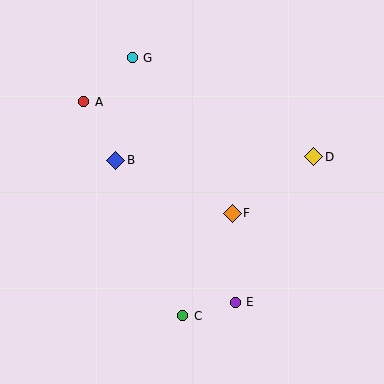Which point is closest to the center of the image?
Point F at (232, 213) is closest to the center.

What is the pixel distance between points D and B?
The distance between D and B is 198 pixels.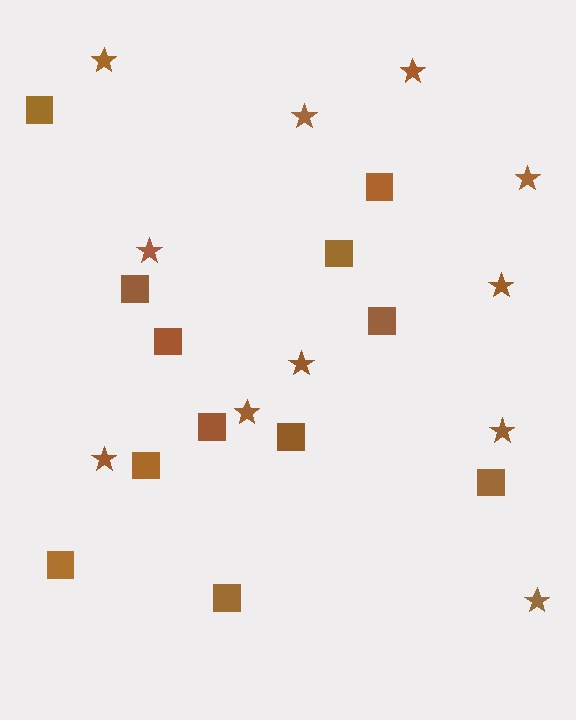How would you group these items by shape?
There are 2 groups: one group of stars (11) and one group of squares (12).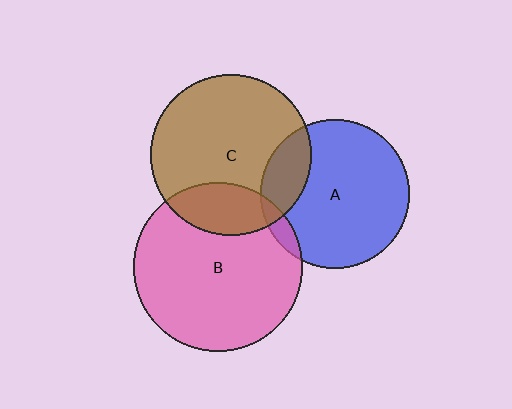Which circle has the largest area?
Circle B (pink).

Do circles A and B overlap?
Yes.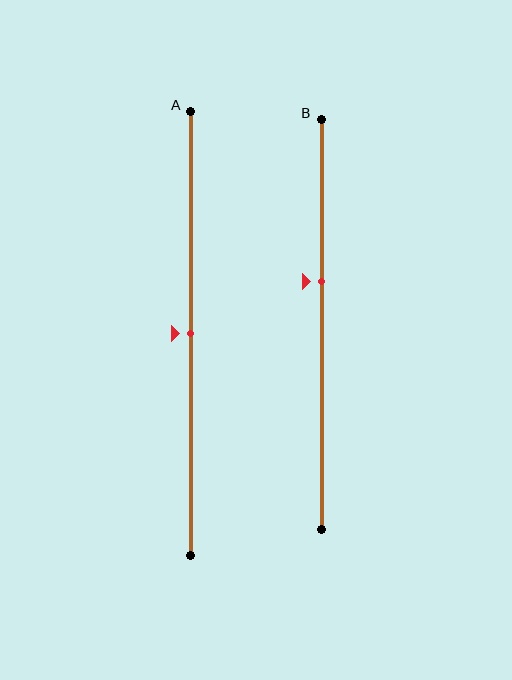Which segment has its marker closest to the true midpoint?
Segment A has its marker closest to the true midpoint.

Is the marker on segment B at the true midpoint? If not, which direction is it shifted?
No, the marker on segment B is shifted upward by about 11% of the segment length.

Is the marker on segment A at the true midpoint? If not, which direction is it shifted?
Yes, the marker on segment A is at the true midpoint.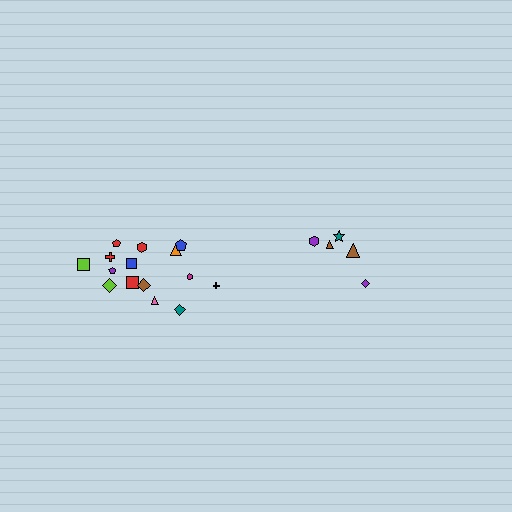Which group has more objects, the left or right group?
The left group.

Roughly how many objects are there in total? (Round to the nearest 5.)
Roughly 20 objects in total.